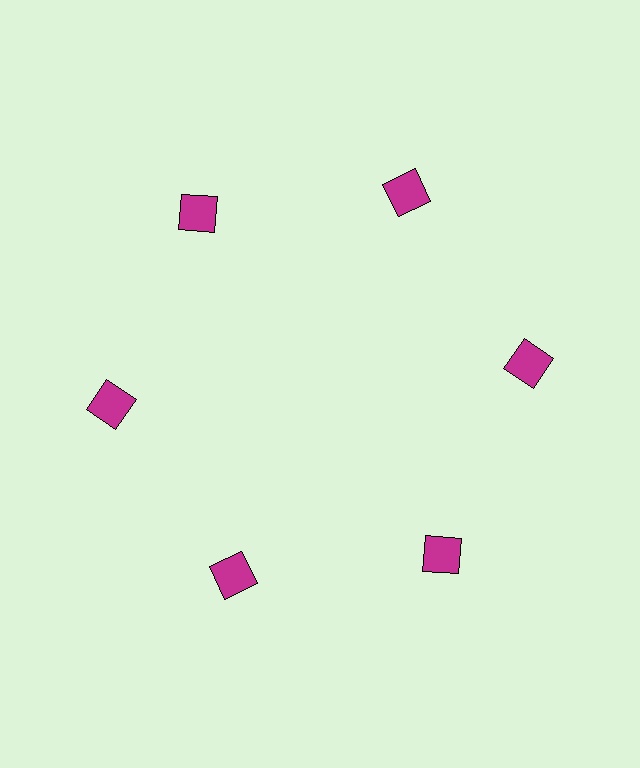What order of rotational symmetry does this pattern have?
This pattern has 6-fold rotational symmetry.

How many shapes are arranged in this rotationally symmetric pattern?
There are 6 shapes, arranged in 6 groups of 1.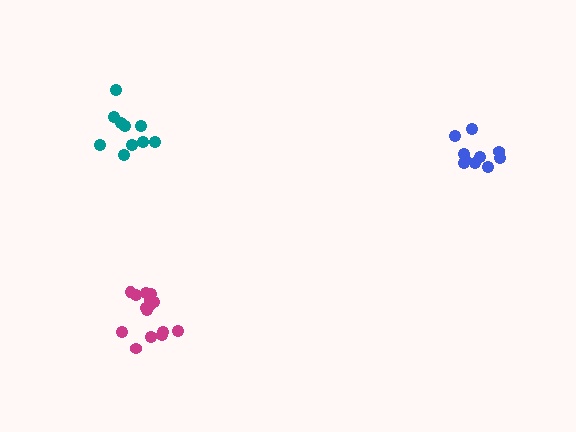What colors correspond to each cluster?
The clusters are colored: blue, teal, magenta.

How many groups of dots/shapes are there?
There are 3 groups.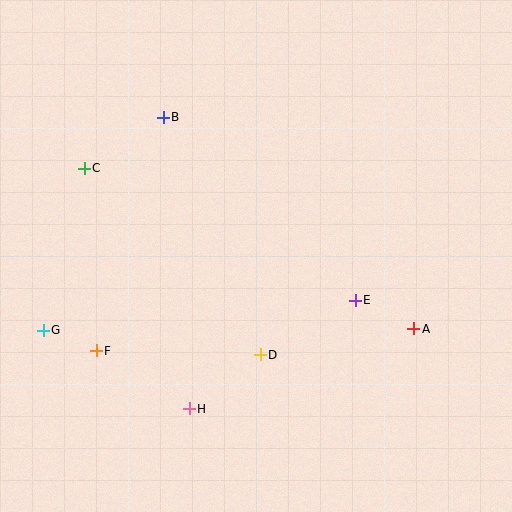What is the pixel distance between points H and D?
The distance between H and D is 90 pixels.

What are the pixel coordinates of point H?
Point H is at (189, 409).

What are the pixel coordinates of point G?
Point G is at (43, 330).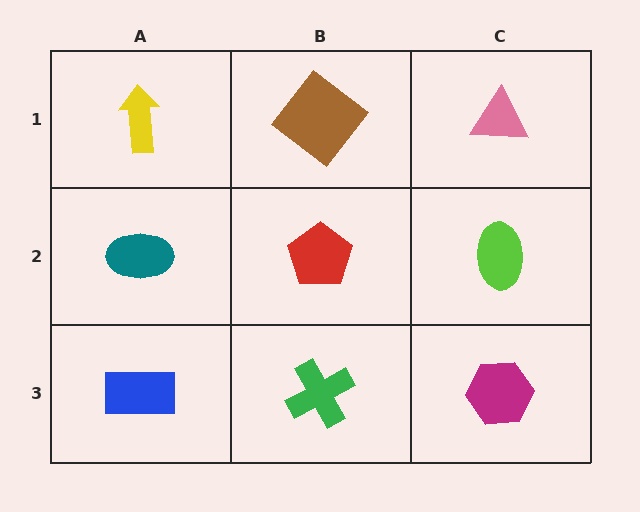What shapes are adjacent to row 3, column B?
A red pentagon (row 2, column B), a blue rectangle (row 3, column A), a magenta hexagon (row 3, column C).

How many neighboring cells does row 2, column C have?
3.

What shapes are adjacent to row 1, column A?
A teal ellipse (row 2, column A), a brown diamond (row 1, column B).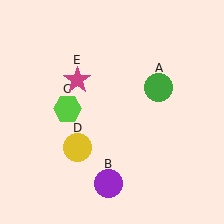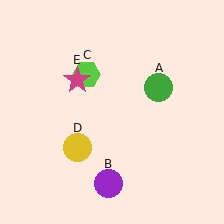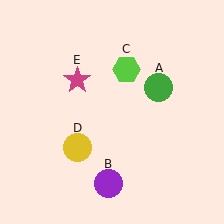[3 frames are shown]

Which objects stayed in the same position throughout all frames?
Green circle (object A) and purple circle (object B) and yellow circle (object D) and magenta star (object E) remained stationary.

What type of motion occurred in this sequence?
The lime hexagon (object C) rotated clockwise around the center of the scene.